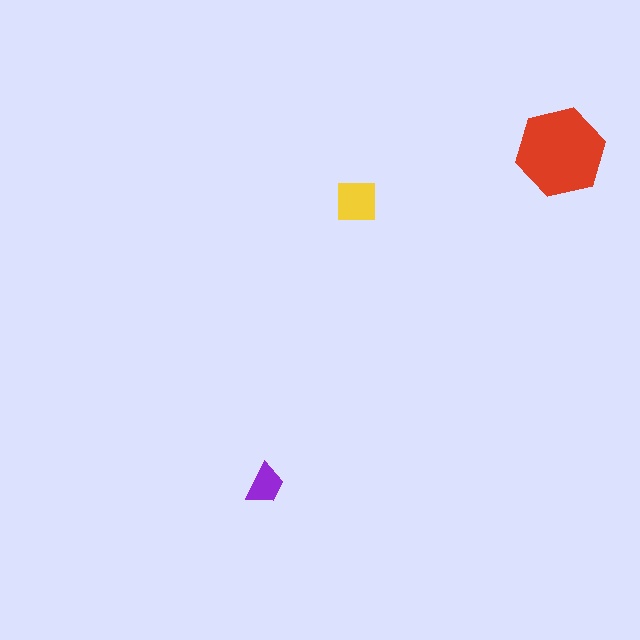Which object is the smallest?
The purple trapezoid.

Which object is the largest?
The red hexagon.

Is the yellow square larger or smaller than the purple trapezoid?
Larger.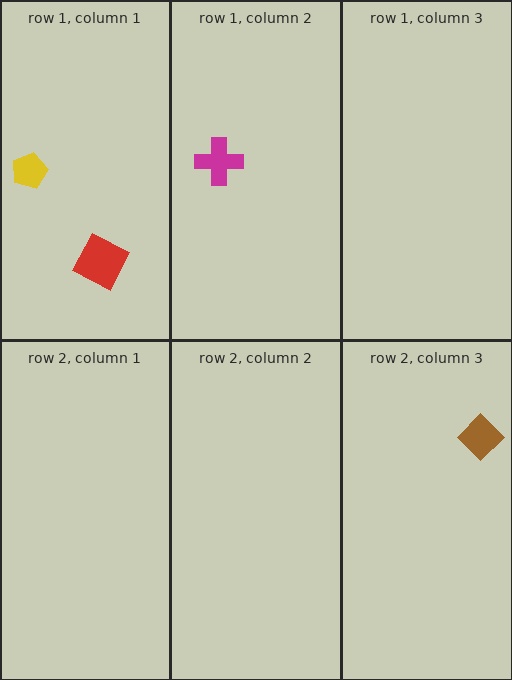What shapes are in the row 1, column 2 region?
The magenta cross.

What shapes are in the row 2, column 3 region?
The brown diamond.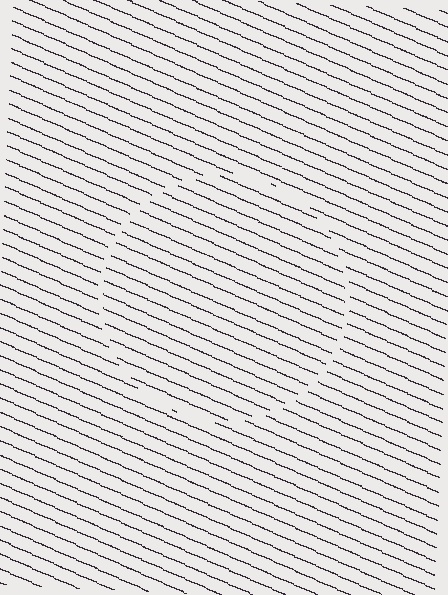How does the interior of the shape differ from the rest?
The interior of the shape contains the same grating, shifted by half a period — the contour is defined by the phase discontinuity where line-ends from the inner and outer gratings abut.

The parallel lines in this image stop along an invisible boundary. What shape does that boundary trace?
An illusory circle. The interior of the shape contains the same grating, shifted by half a period — the contour is defined by the phase discontinuity where line-ends from the inner and outer gratings abut.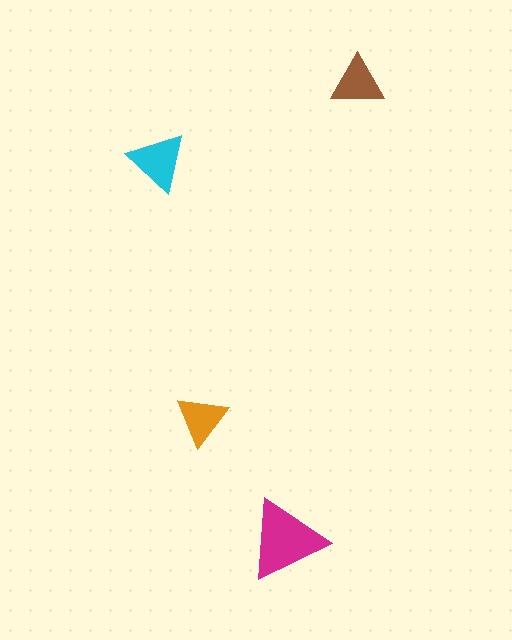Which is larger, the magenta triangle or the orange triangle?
The magenta one.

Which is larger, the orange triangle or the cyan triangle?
The cyan one.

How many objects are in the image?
There are 4 objects in the image.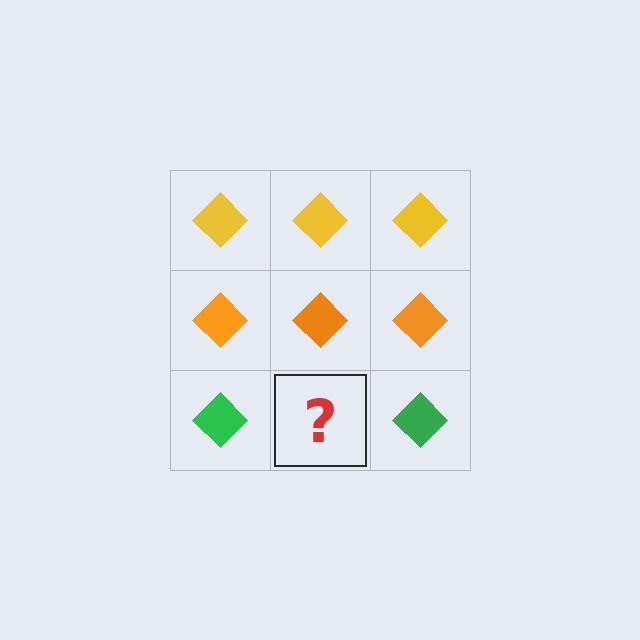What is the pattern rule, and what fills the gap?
The rule is that each row has a consistent color. The gap should be filled with a green diamond.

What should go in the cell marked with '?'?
The missing cell should contain a green diamond.